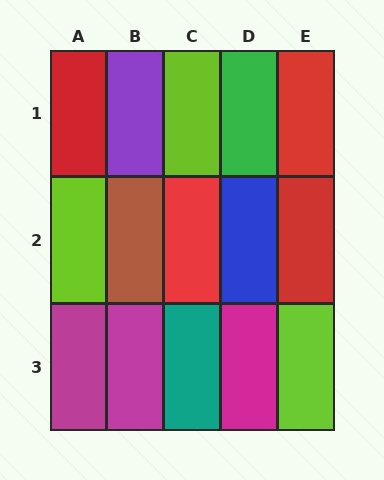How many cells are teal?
1 cell is teal.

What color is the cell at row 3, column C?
Teal.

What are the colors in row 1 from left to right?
Red, purple, lime, green, red.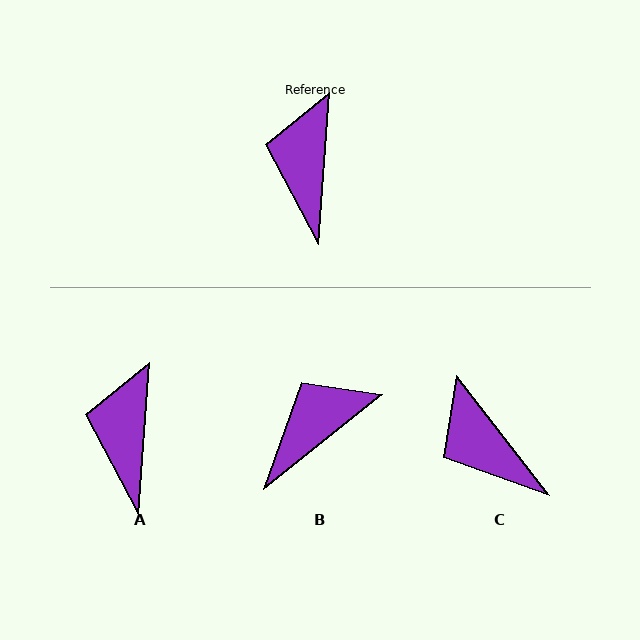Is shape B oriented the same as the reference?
No, it is off by about 47 degrees.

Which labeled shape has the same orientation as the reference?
A.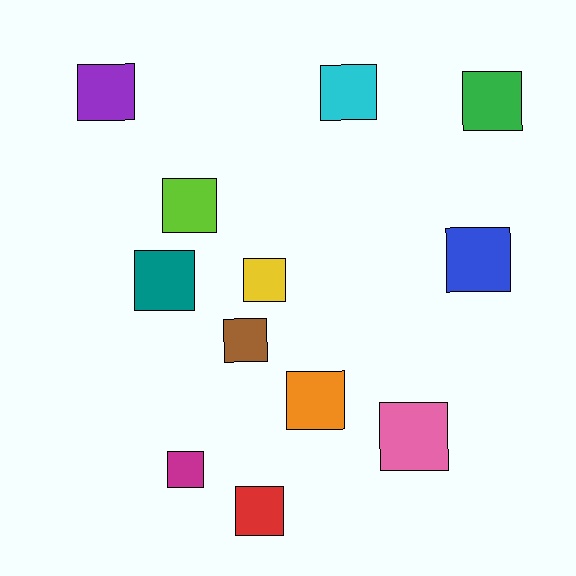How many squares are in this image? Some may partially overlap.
There are 12 squares.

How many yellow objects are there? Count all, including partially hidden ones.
There is 1 yellow object.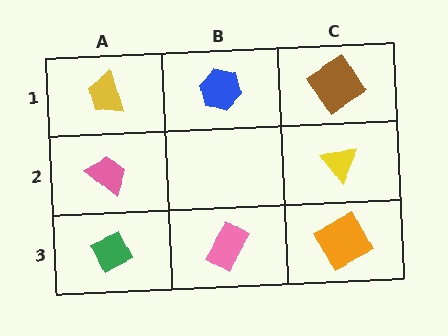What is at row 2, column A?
A pink trapezoid.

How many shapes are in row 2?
2 shapes.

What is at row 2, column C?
A yellow triangle.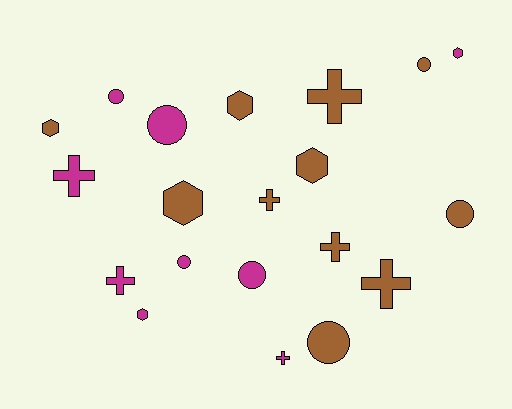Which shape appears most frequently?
Circle, with 7 objects.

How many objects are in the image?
There are 20 objects.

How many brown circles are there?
There are 3 brown circles.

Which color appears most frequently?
Brown, with 11 objects.